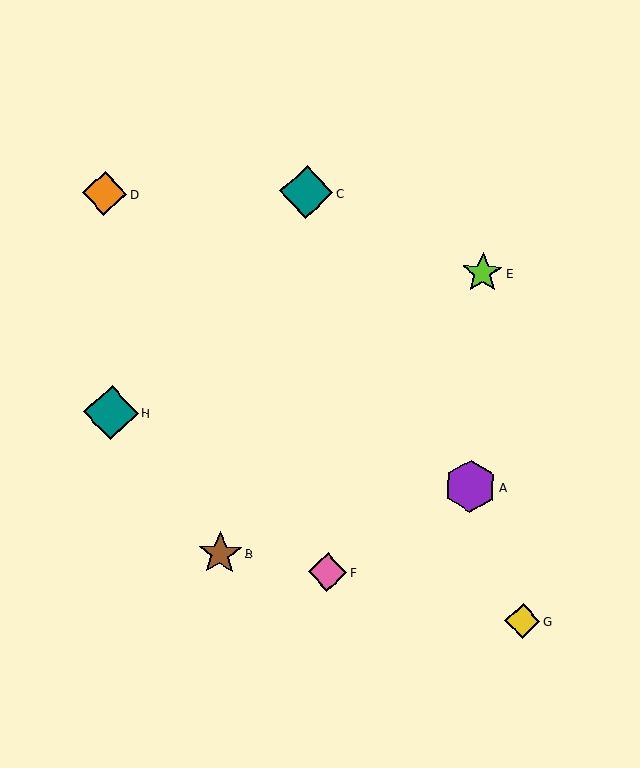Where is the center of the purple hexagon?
The center of the purple hexagon is at (470, 486).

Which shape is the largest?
The teal diamond (labeled H) is the largest.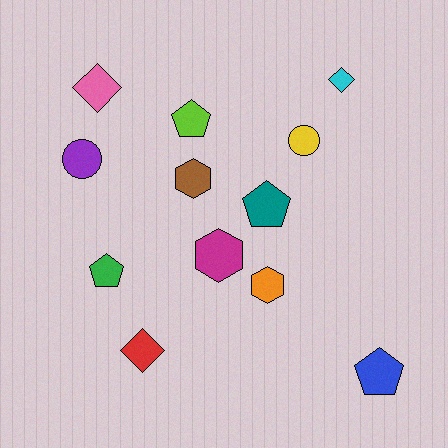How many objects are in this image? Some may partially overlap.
There are 12 objects.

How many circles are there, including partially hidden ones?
There are 2 circles.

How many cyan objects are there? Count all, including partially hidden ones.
There is 1 cyan object.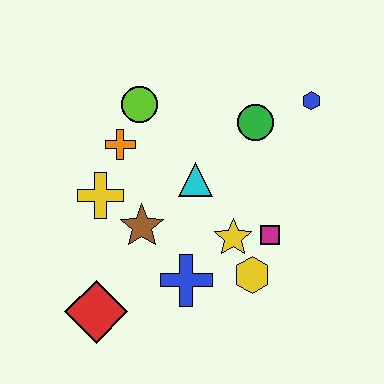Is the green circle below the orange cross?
No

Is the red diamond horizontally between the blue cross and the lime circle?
No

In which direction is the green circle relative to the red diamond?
The green circle is above the red diamond.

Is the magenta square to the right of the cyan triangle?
Yes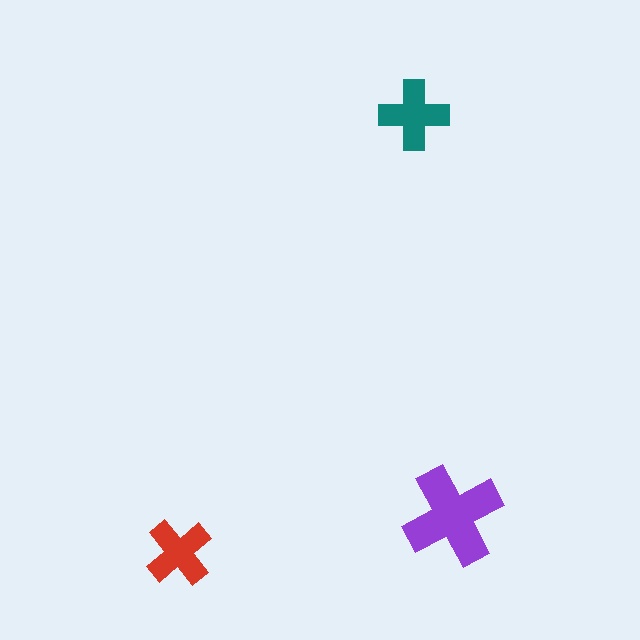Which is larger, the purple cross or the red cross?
The purple one.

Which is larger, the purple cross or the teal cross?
The purple one.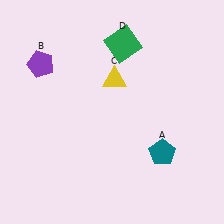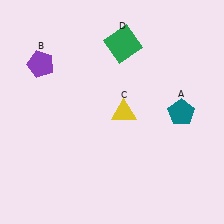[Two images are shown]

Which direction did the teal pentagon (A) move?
The teal pentagon (A) moved up.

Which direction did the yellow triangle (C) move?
The yellow triangle (C) moved down.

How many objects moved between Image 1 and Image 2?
2 objects moved between the two images.